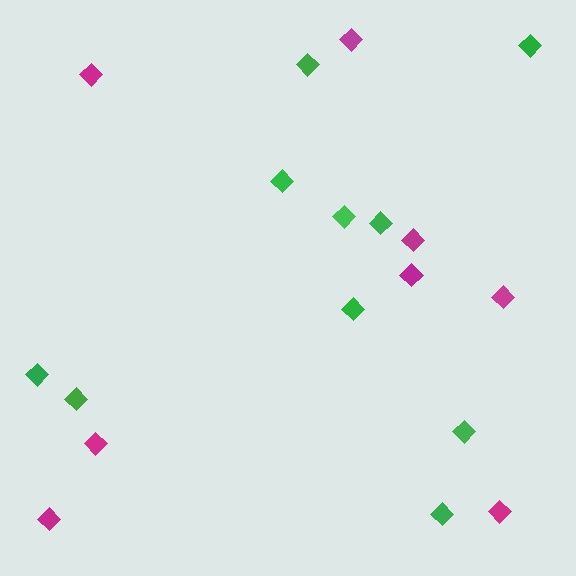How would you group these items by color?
There are 2 groups: one group of magenta diamonds (8) and one group of green diamonds (10).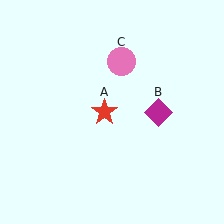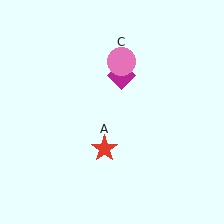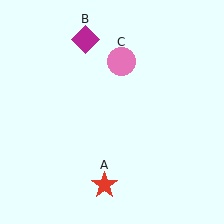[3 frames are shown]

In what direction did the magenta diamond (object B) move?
The magenta diamond (object B) moved up and to the left.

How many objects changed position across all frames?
2 objects changed position: red star (object A), magenta diamond (object B).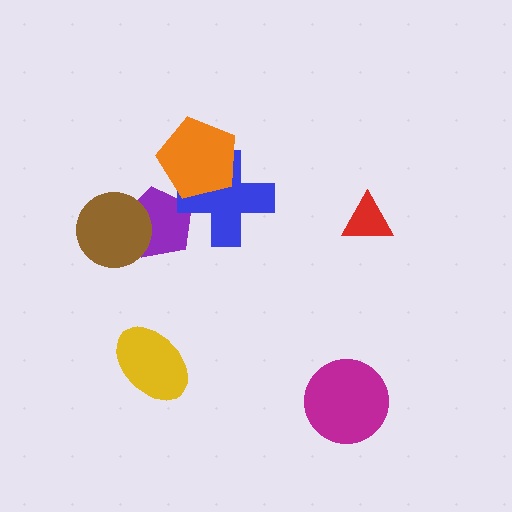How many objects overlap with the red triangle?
0 objects overlap with the red triangle.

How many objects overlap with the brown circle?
1 object overlaps with the brown circle.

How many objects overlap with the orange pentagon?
1 object overlaps with the orange pentagon.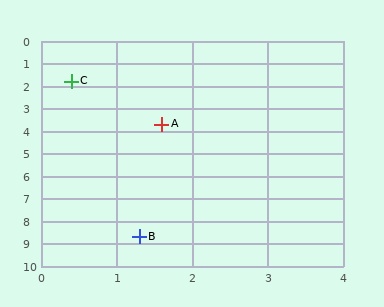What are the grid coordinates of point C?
Point C is at approximately (0.4, 1.8).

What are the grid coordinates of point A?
Point A is at approximately (1.6, 3.7).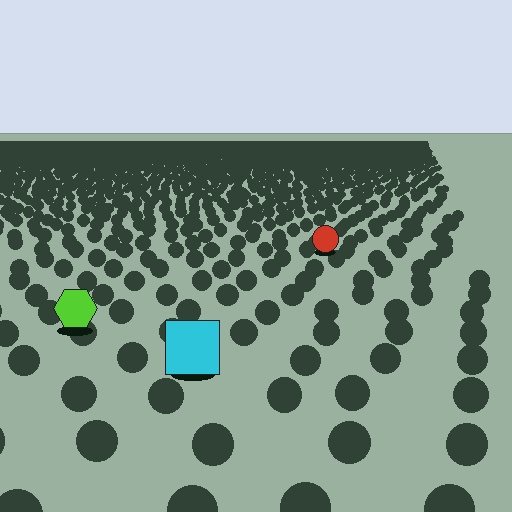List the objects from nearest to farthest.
From nearest to farthest: the cyan square, the lime hexagon, the red circle.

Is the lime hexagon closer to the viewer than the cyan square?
No. The cyan square is closer — you can tell from the texture gradient: the ground texture is coarser near it.